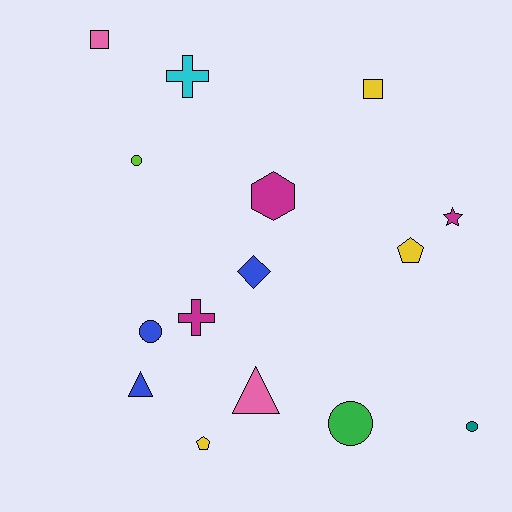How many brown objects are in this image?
There are no brown objects.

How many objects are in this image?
There are 15 objects.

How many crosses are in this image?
There are 2 crosses.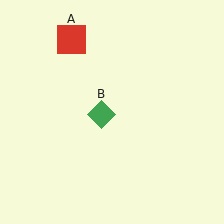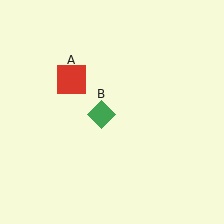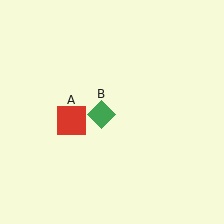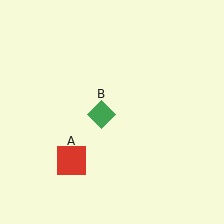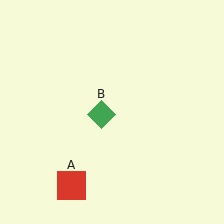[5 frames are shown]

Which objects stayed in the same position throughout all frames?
Green diamond (object B) remained stationary.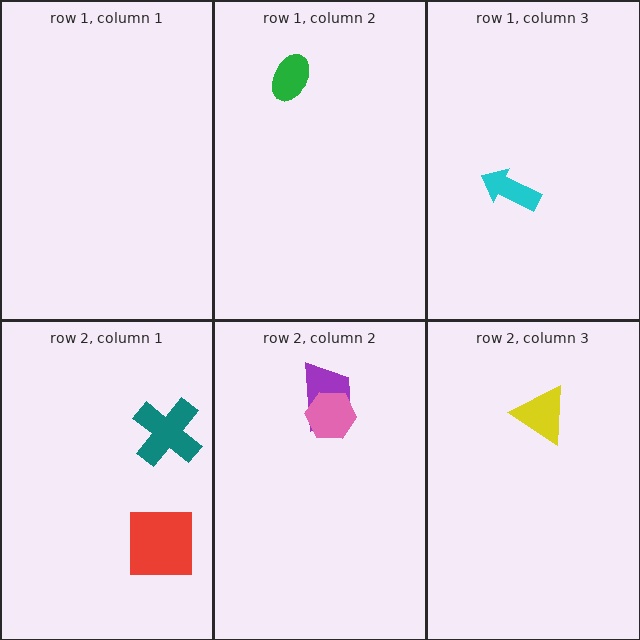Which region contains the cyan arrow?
The row 1, column 3 region.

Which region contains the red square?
The row 2, column 1 region.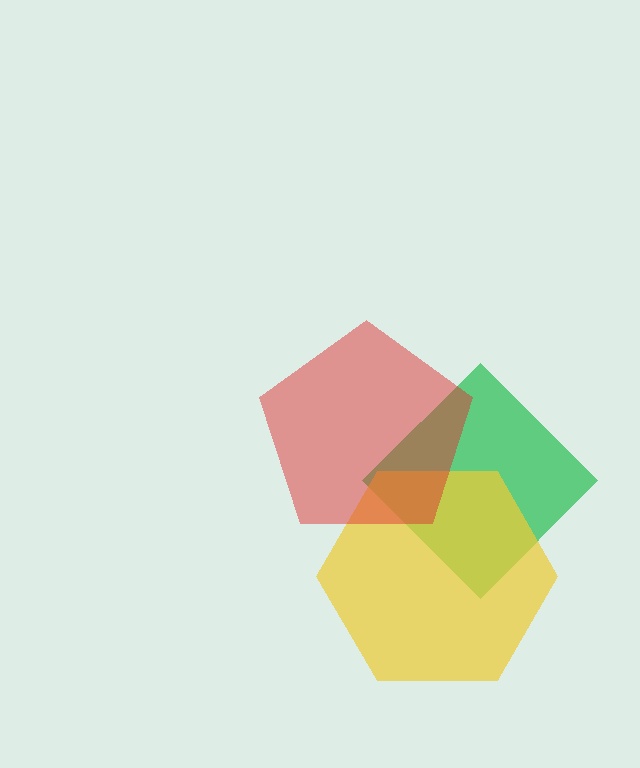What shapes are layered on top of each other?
The layered shapes are: a green diamond, a yellow hexagon, a red pentagon.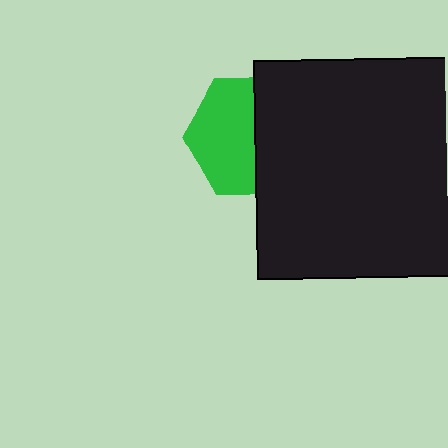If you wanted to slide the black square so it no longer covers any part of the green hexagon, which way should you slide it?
Slide it right — that is the most direct way to separate the two shapes.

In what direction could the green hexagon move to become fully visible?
The green hexagon could move left. That would shift it out from behind the black square entirely.